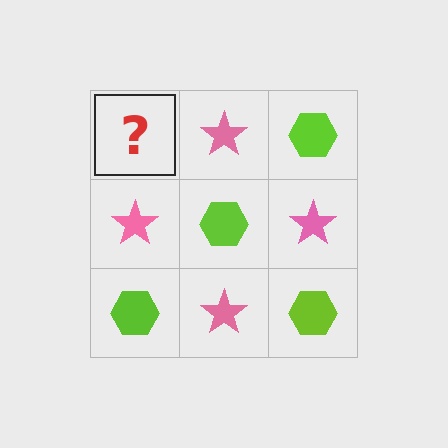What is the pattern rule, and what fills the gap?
The rule is that it alternates lime hexagon and pink star in a checkerboard pattern. The gap should be filled with a lime hexagon.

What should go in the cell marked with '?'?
The missing cell should contain a lime hexagon.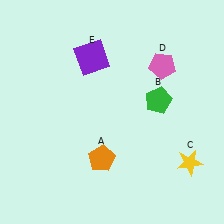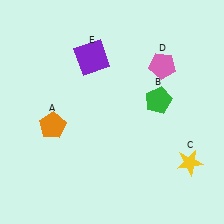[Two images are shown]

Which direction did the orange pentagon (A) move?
The orange pentagon (A) moved left.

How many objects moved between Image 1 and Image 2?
1 object moved between the two images.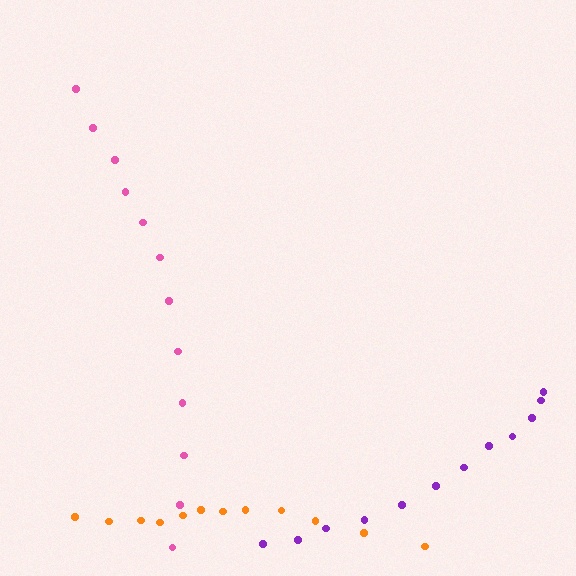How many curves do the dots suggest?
There are 3 distinct paths.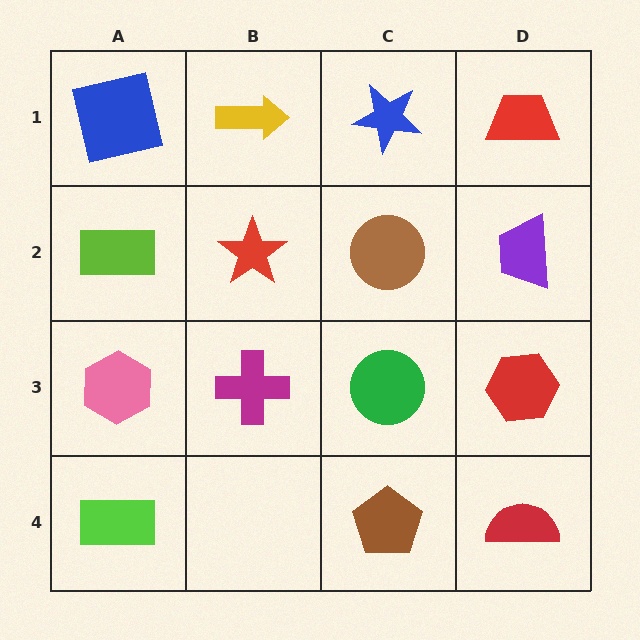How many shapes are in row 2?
4 shapes.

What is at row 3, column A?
A pink hexagon.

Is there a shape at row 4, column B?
No, that cell is empty.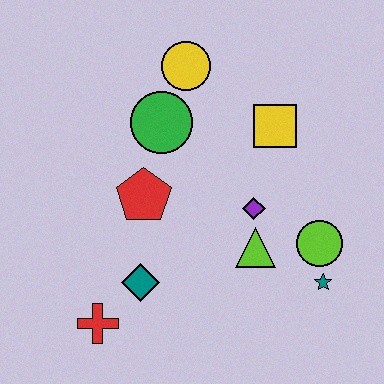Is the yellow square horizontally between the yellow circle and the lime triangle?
No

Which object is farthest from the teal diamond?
The yellow circle is farthest from the teal diamond.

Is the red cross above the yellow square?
No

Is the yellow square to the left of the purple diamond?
No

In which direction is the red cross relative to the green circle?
The red cross is below the green circle.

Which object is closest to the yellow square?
The purple diamond is closest to the yellow square.